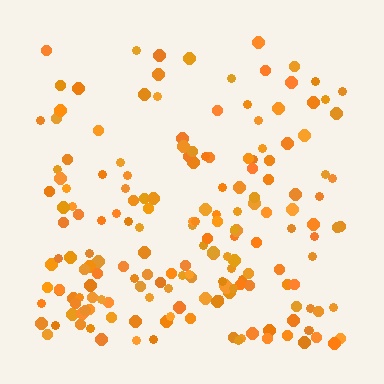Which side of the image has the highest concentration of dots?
The bottom.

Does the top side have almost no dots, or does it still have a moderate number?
Still a moderate number, just noticeably fewer than the bottom.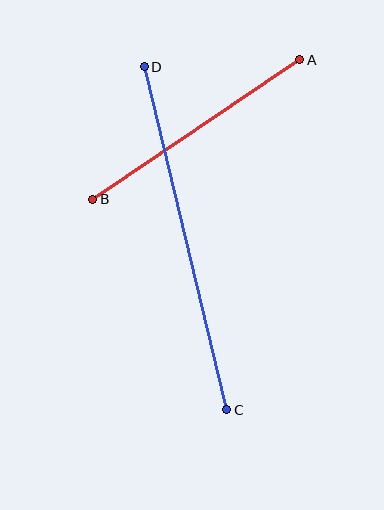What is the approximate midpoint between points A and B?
The midpoint is at approximately (196, 129) pixels.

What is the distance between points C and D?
The distance is approximately 353 pixels.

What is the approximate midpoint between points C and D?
The midpoint is at approximately (185, 238) pixels.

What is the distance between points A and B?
The distance is approximately 250 pixels.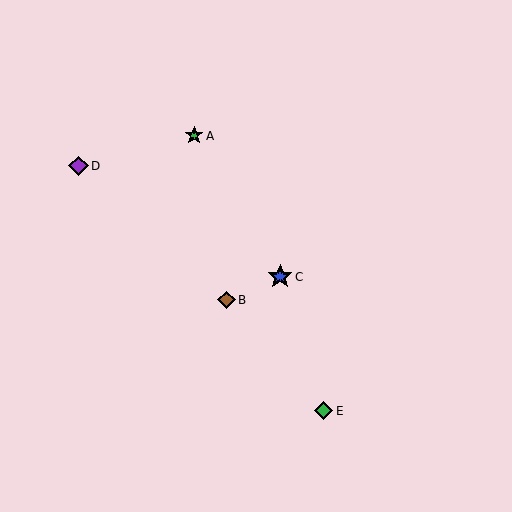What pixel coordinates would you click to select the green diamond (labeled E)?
Click at (324, 411) to select the green diamond E.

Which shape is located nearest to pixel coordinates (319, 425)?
The green diamond (labeled E) at (324, 411) is nearest to that location.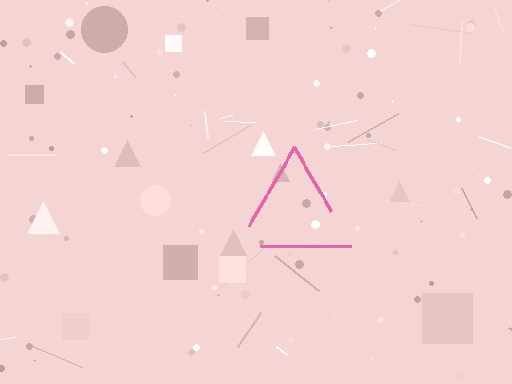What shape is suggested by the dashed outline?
The dashed outline suggests a triangle.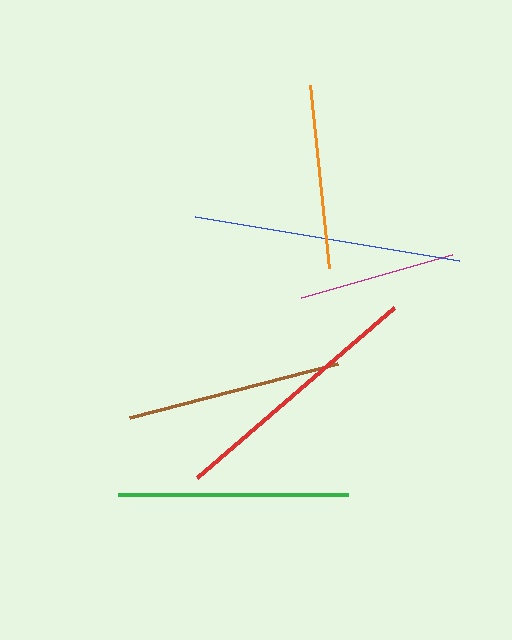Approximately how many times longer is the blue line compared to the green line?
The blue line is approximately 1.2 times the length of the green line.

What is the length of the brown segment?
The brown segment is approximately 215 pixels long.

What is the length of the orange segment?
The orange segment is approximately 184 pixels long.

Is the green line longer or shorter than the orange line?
The green line is longer than the orange line.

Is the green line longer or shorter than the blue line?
The blue line is longer than the green line.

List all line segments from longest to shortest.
From longest to shortest: blue, red, green, brown, orange, magenta.